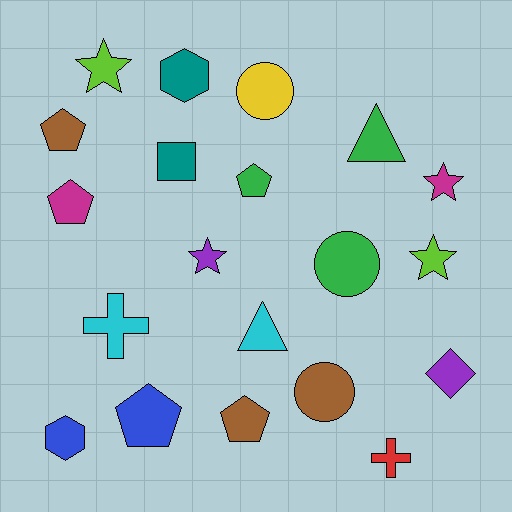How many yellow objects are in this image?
There is 1 yellow object.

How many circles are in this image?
There are 3 circles.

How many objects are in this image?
There are 20 objects.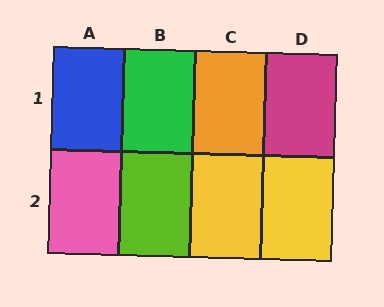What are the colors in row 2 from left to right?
Pink, lime, yellow, yellow.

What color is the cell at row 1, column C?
Orange.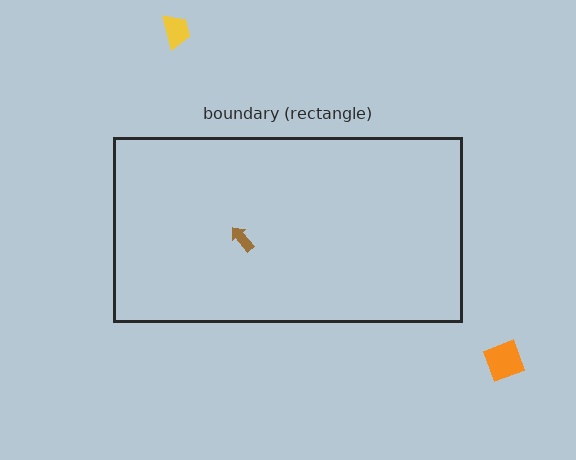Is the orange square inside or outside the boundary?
Outside.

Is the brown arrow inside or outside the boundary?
Inside.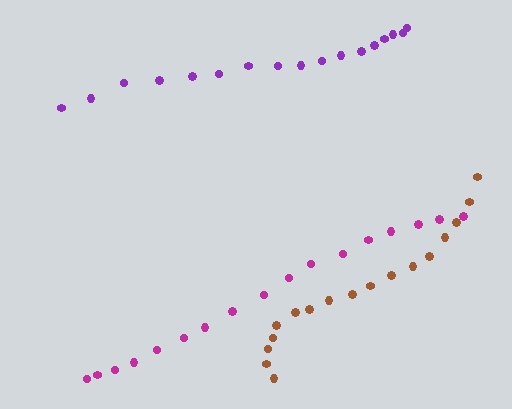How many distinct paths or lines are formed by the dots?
There are 3 distinct paths.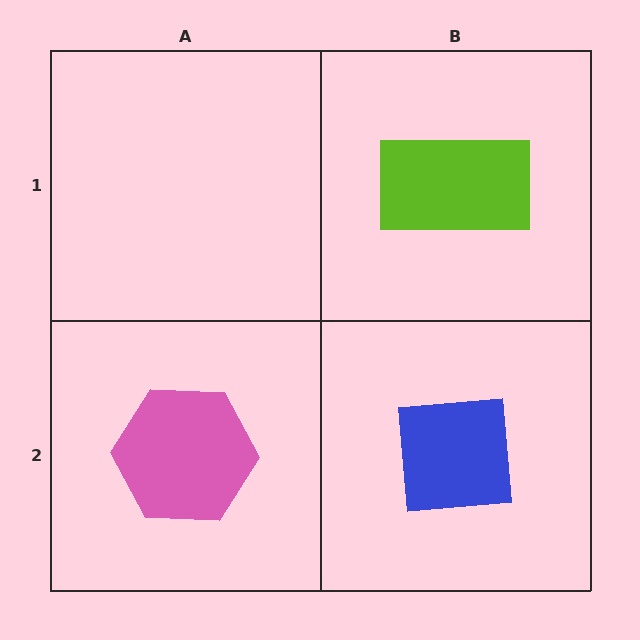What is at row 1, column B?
A lime rectangle.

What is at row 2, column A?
A pink hexagon.